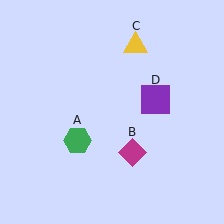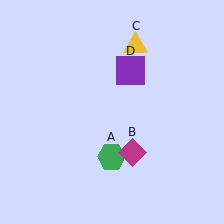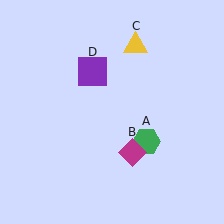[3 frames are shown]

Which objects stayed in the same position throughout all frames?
Magenta diamond (object B) and yellow triangle (object C) remained stationary.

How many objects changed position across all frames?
2 objects changed position: green hexagon (object A), purple square (object D).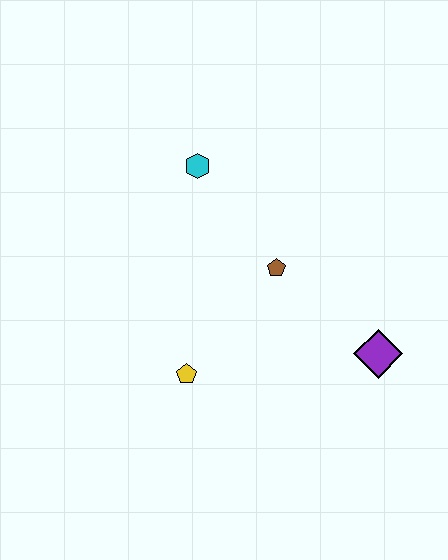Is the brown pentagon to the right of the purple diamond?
No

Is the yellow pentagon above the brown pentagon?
No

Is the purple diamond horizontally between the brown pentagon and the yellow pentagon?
No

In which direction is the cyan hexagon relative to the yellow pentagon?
The cyan hexagon is above the yellow pentagon.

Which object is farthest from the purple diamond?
The cyan hexagon is farthest from the purple diamond.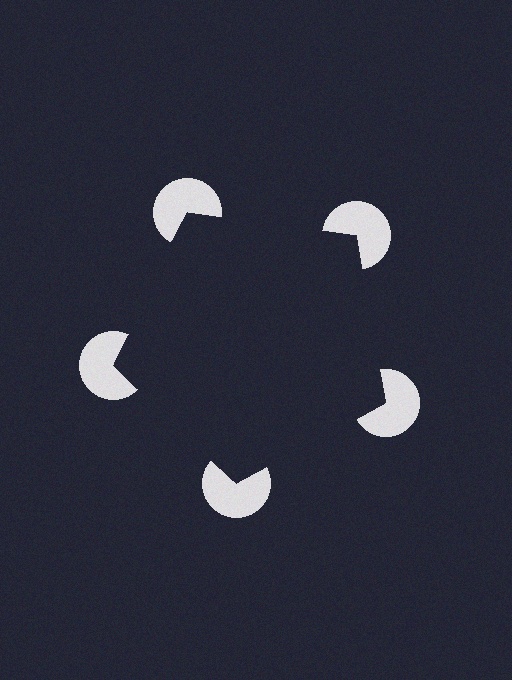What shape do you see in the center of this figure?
An illusory pentagon — its edges are inferred from the aligned wedge cuts in the pac-man discs, not physically drawn.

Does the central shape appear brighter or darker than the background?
It typically appears slightly darker than the background, even though no actual brightness change is drawn.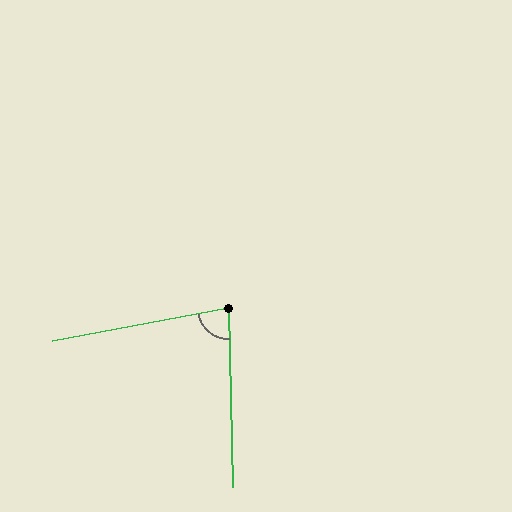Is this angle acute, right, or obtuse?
It is acute.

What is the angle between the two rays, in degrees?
Approximately 81 degrees.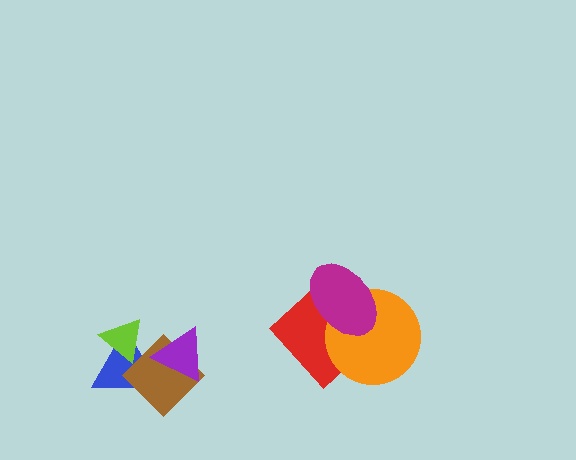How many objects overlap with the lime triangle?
2 objects overlap with the lime triangle.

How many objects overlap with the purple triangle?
2 objects overlap with the purple triangle.